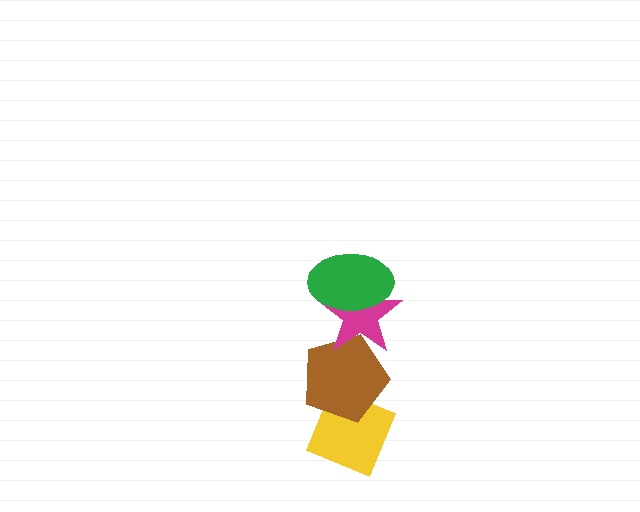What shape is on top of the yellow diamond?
The brown pentagon is on top of the yellow diamond.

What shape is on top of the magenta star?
The green ellipse is on top of the magenta star.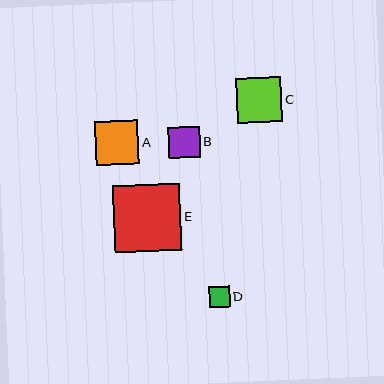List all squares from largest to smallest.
From largest to smallest: E, C, A, B, D.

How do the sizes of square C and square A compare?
Square C and square A are approximately the same size.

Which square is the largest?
Square E is the largest with a size of approximately 67 pixels.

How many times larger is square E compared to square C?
Square E is approximately 1.5 times the size of square C.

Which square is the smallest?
Square D is the smallest with a size of approximately 21 pixels.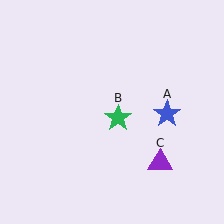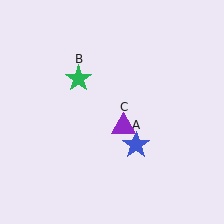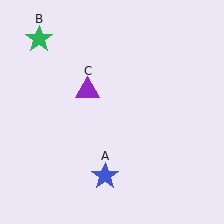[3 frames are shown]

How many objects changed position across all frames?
3 objects changed position: blue star (object A), green star (object B), purple triangle (object C).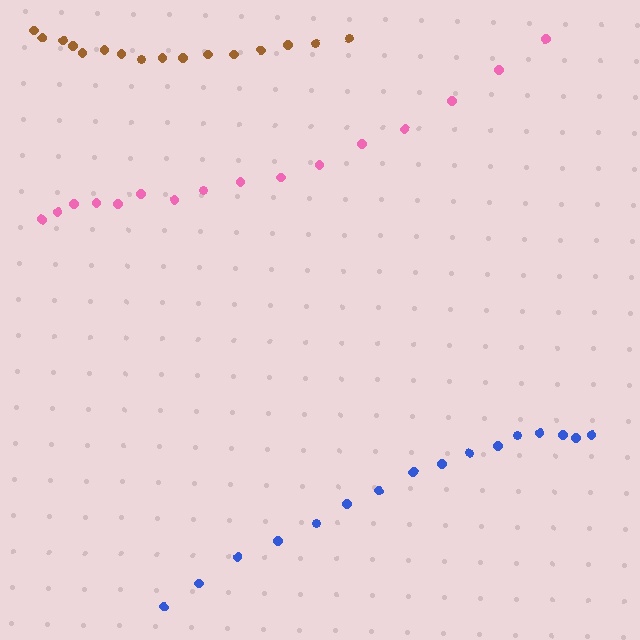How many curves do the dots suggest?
There are 3 distinct paths.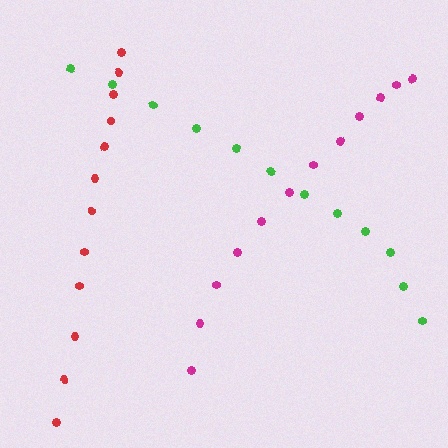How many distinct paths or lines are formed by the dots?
There are 3 distinct paths.